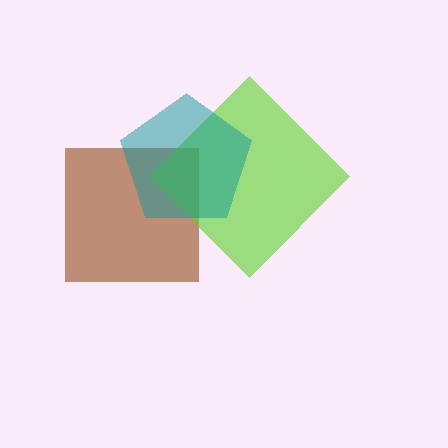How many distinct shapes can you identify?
There are 3 distinct shapes: a brown square, a lime diamond, a teal pentagon.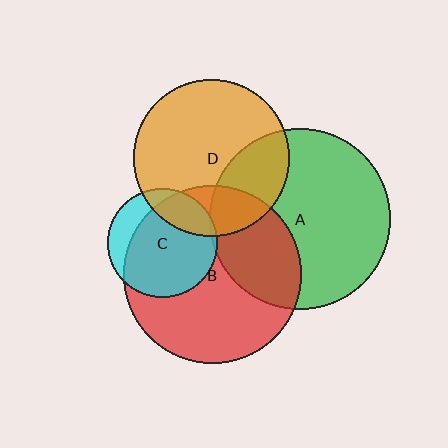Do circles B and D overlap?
Yes.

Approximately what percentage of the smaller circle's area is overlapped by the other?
Approximately 20%.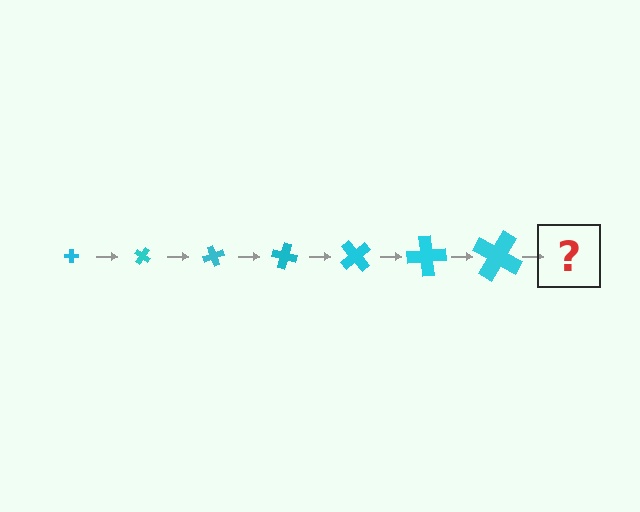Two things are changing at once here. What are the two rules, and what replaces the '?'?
The two rules are that the cross grows larger each step and it rotates 35 degrees each step. The '?' should be a cross, larger than the previous one and rotated 245 degrees from the start.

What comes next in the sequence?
The next element should be a cross, larger than the previous one and rotated 245 degrees from the start.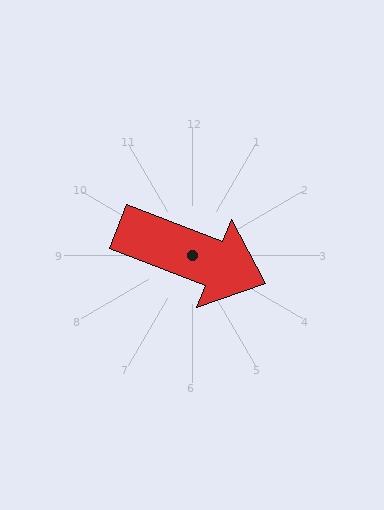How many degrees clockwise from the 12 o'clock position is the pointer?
Approximately 111 degrees.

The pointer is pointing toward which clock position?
Roughly 4 o'clock.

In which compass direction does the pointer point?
East.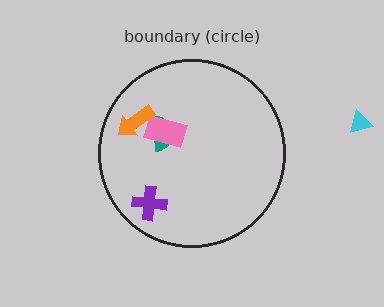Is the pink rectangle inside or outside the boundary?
Inside.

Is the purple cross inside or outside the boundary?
Inside.